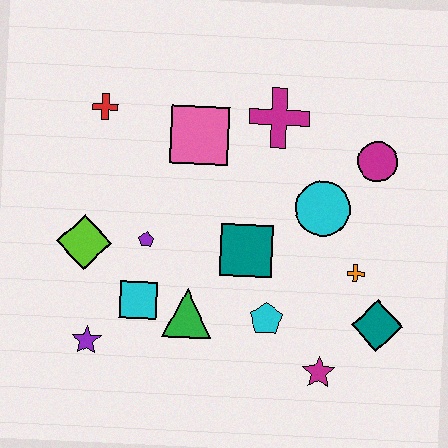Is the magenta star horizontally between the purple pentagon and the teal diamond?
Yes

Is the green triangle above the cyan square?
No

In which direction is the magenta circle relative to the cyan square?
The magenta circle is to the right of the cyan square.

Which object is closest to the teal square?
The cyan pentagon is closest to the teal square.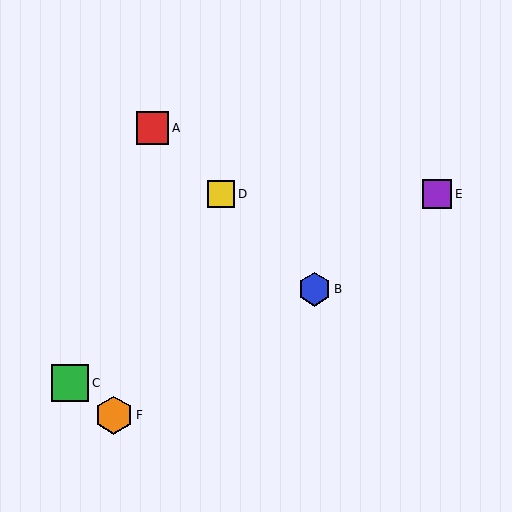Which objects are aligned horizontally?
Objects D, E are aligned horizontally.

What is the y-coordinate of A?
Object A is at y≈128.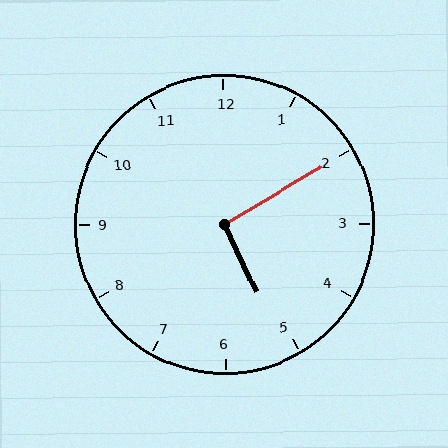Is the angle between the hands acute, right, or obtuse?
It is right.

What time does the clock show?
5:10.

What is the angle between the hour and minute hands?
Approximately 95 degrees.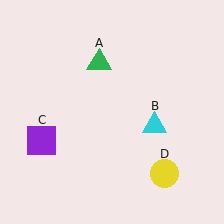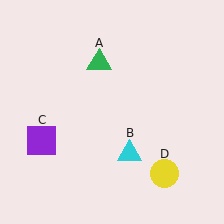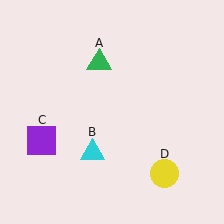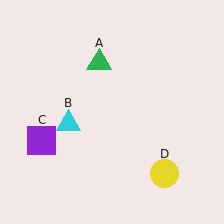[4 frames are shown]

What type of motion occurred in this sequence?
The cyan triangle (object B) rotated clockwise around the center of the scene.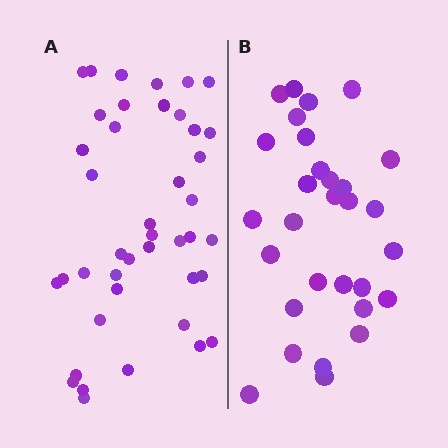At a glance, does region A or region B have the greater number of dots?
Region A (the left region) has more dots.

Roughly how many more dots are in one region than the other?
Region A has roughly 12 or so more dots than region B.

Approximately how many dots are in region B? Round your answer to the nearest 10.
About 30 dots.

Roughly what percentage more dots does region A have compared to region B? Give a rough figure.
About 40% more.